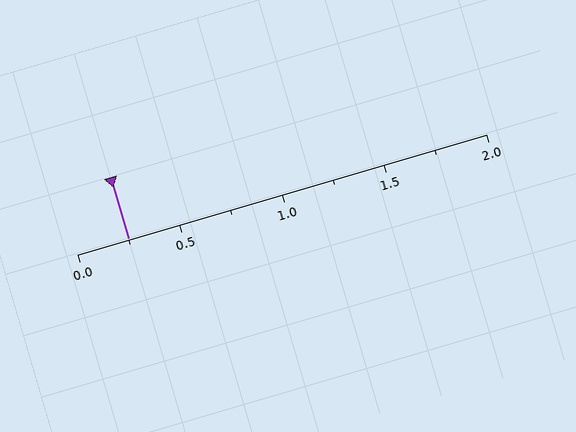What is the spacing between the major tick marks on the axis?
The major ticks are spaced 0.5 apart.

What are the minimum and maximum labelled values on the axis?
The axis runs from 0.0 to 2.0.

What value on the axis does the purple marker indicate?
The marker indicates approximately 0.25.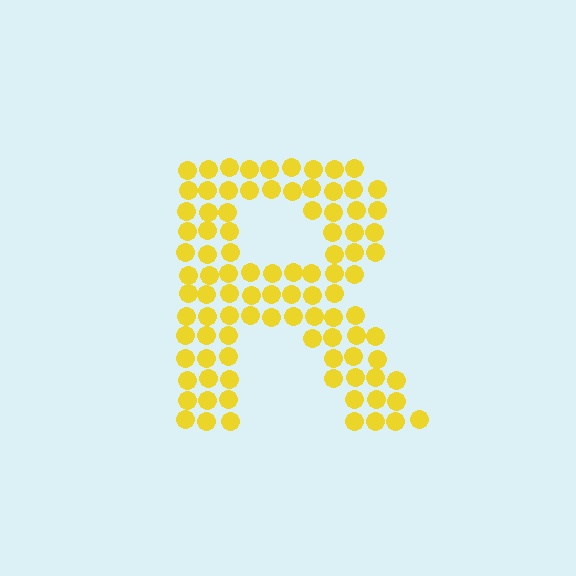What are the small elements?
The small elements are circles.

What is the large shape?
The large shape is the letter R.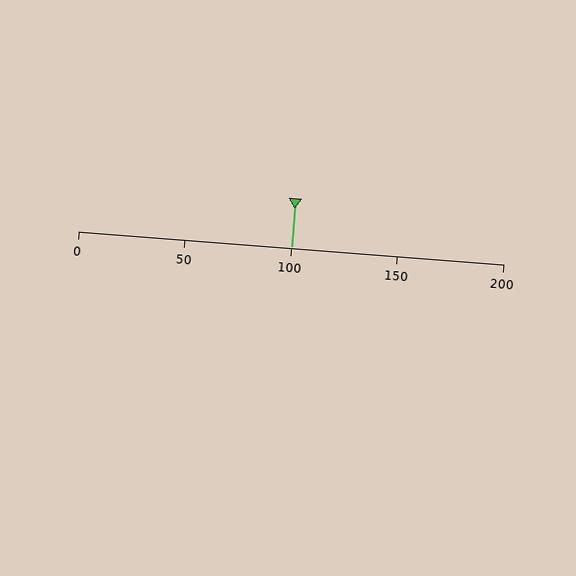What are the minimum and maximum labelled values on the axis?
The axis runs from 0 to 200.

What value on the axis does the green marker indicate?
The marker indicates approximately 100.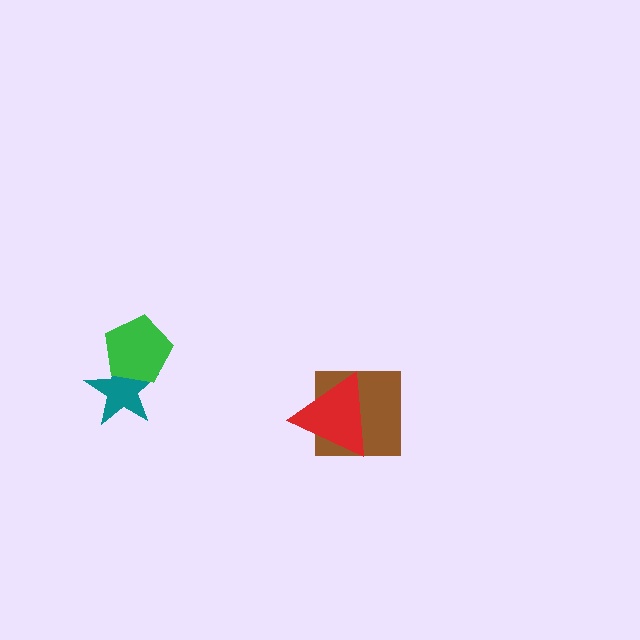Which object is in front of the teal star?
The green pentagon is in front of the teal star.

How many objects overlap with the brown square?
1 object overlaps with the brown square.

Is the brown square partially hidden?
Yes, it is partially covered by another shape.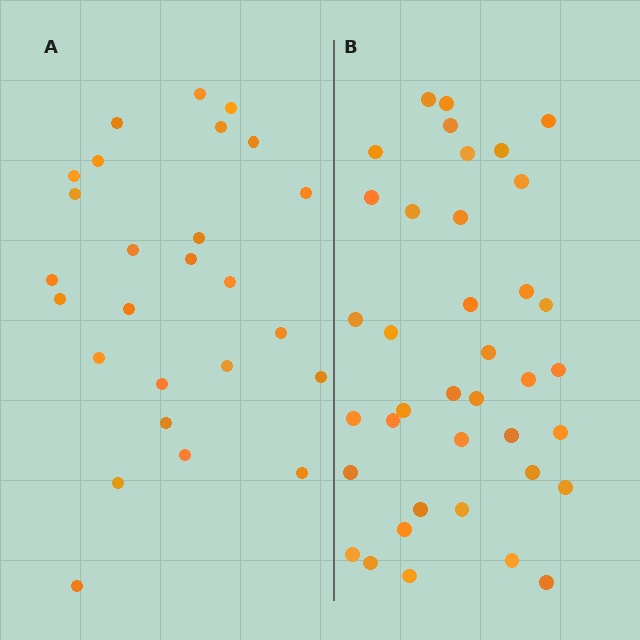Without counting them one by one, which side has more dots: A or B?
Region B (the right region) has more dots.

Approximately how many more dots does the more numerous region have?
Region B has roughly 12 or so more dots than region A.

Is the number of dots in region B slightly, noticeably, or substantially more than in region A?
Region B has substantially more. The ratio is roughly 1.5 to 1.